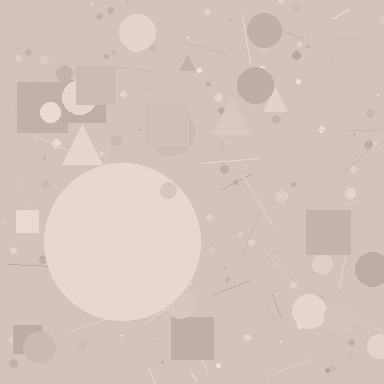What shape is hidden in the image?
A circle is hidden in the image.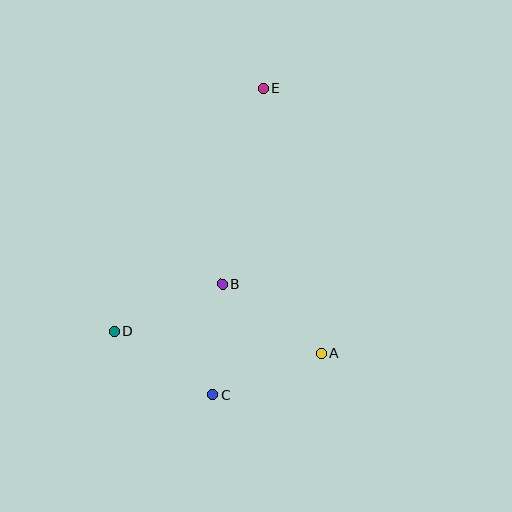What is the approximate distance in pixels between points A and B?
The distance between A and B is approximately 121 pixels.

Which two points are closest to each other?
Points B and C are closest to each other.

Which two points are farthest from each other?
Points C and E are farthest from each other.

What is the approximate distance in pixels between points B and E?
The distance between B and E is approximately 200 pixels.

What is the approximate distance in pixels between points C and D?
The distance between C and D is approximately 117 pixels.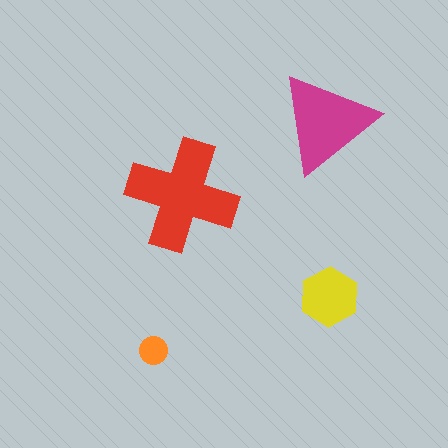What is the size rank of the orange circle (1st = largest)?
4th.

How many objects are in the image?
There are 4 objects in the image.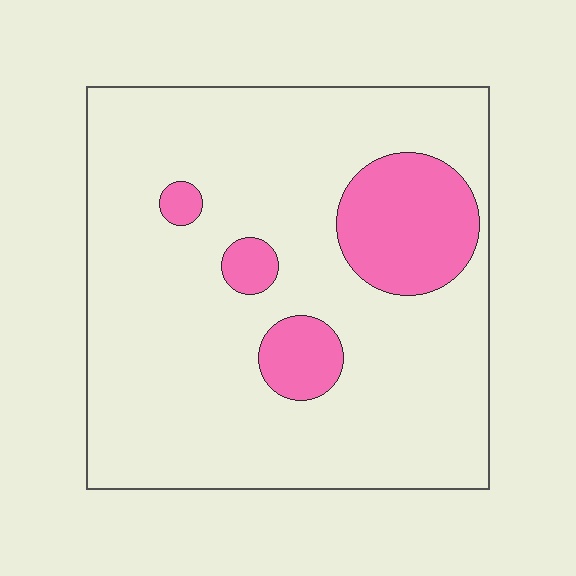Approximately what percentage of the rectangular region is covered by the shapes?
Approximately 15%.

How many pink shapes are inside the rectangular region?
4.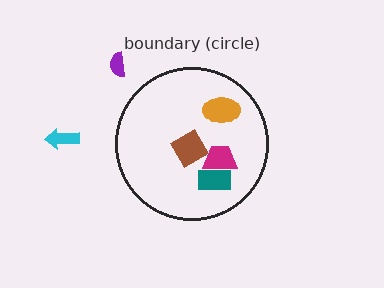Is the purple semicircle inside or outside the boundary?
Outside.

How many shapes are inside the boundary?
4 inside, 2 outside.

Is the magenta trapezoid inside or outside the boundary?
Inside.